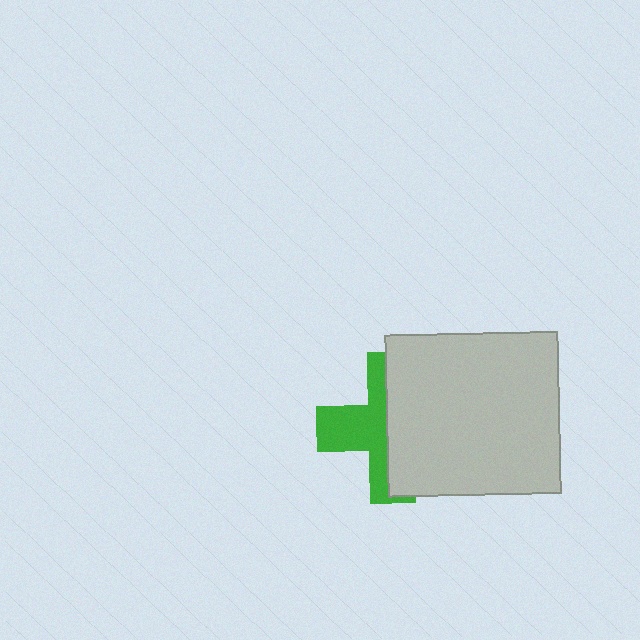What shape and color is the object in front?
The object in front is a light gray rectangle.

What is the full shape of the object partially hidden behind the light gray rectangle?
The partially hidden object is a green cross.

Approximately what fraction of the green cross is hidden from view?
Roughly 55% of the green cross is hidden behind the light gray rectangle.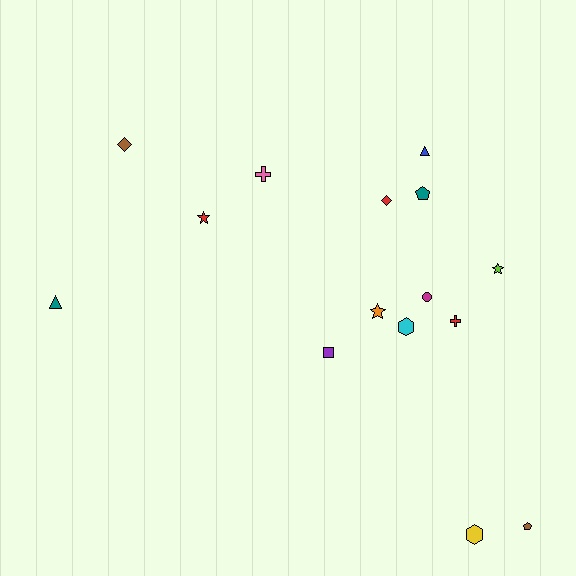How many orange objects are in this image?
There is 1 orange object.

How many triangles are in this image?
There are 2 triangles.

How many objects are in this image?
There are 15 objects.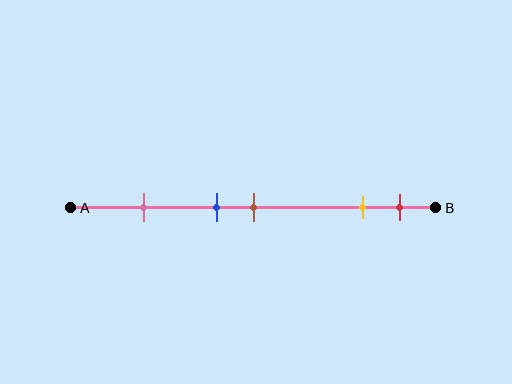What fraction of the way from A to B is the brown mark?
The brown mark is approximately 50% (0.5) of the way from A to B.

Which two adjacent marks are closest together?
The blue and brown marks are the closest adjacent pair.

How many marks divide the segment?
There are 5 marks dividing the segment.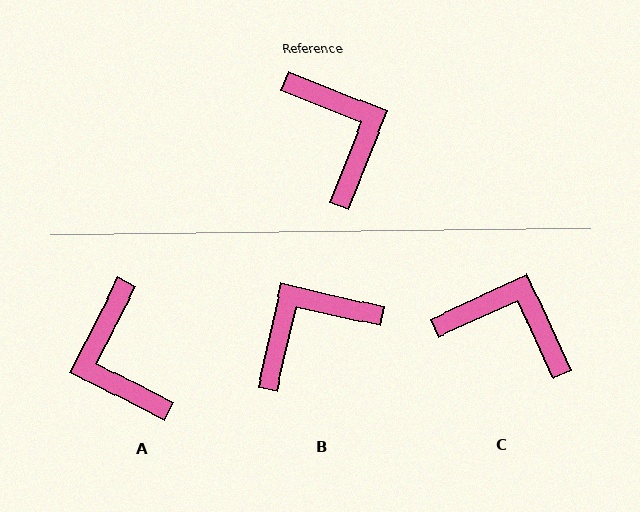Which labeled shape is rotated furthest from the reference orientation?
A, about 174 degrees away.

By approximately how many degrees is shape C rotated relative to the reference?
Approximately 46 degrees counter-clockwise.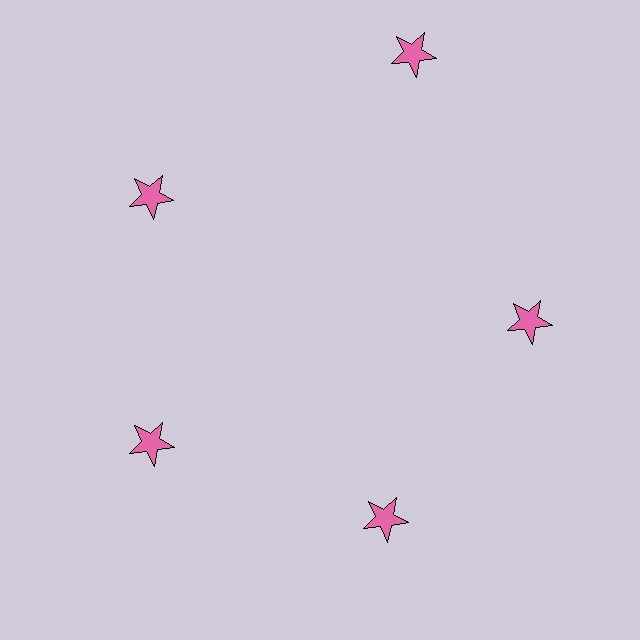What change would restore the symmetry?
The symmetry would be restored by moving it inward, back onto the ring so that all 5 stars sit at equal angles and equal distance from the center.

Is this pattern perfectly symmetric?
No. The 5 pink stars are arranged in a ring, but one element near the 1 o'clock position is pushed outward from the center, breaking the 5-fold rotational symmetry.